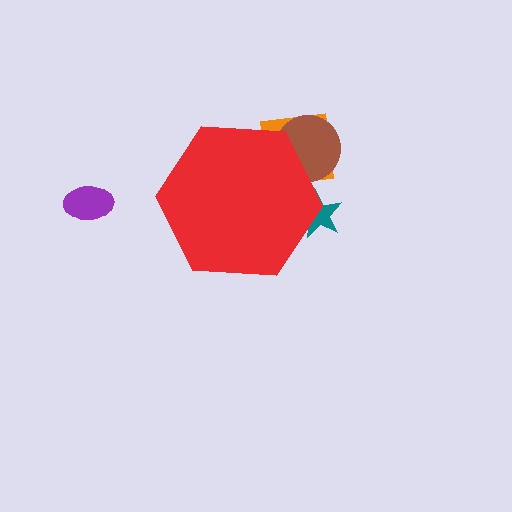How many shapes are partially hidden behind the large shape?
3 shapes are partially hidden.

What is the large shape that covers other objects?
A red hexagon.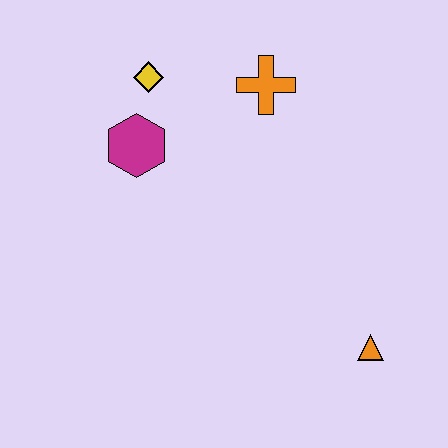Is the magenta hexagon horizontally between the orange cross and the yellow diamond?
No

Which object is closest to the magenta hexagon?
The yellow diamond is closest to the magenta hexagon.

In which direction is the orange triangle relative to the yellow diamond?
The orange triangle is below the yellow diamond.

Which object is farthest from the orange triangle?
The yellow diamond is farthest from the orange triangle.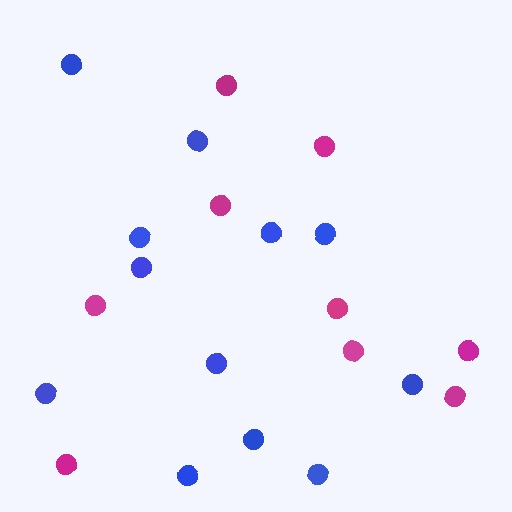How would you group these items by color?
There are 2 groups: one group of magenta circles (9) and one group of blue circles (12).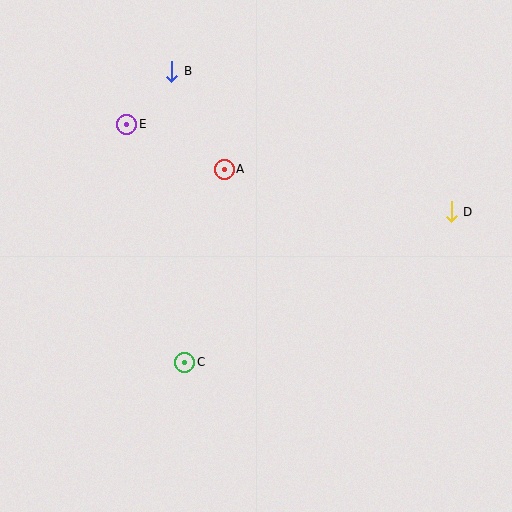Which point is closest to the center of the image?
Point A at (224, 169) is closest to the center.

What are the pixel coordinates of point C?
Point C is at (185, 362).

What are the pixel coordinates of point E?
Point E is at (127, 124).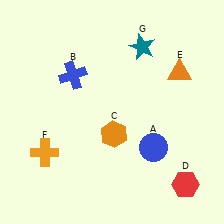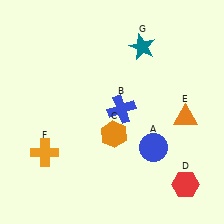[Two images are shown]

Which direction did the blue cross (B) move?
The blue cross (B) moved right.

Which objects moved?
The objects that moved are: the blue cross (B), the orange triangle (E).